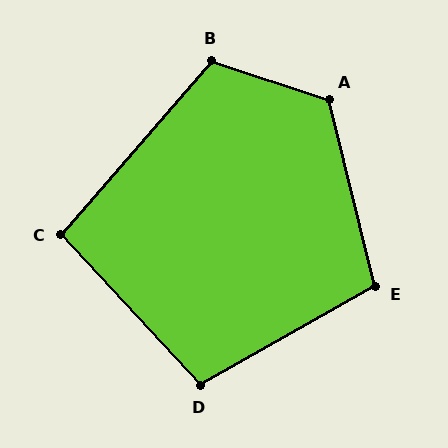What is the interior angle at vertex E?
Approximately 106 degrees (obtuse).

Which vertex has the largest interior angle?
A, at approximately 122 degrees.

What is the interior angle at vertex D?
Approximately 103 degrees (obtuse).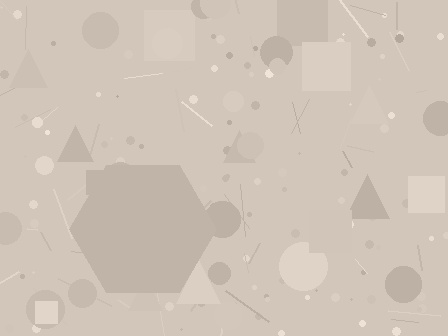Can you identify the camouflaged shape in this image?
The camouflaged shape is a hexagon.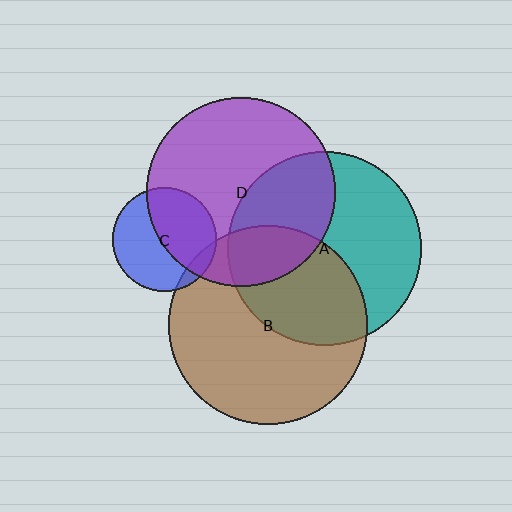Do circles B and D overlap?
Yes.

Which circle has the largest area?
Circle B (brown).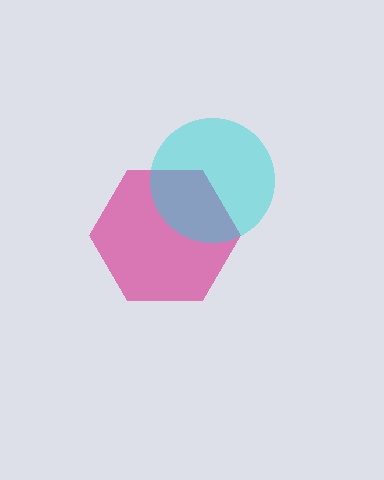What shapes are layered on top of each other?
The layered shapes are: a magenta hexagon, a cyan circle.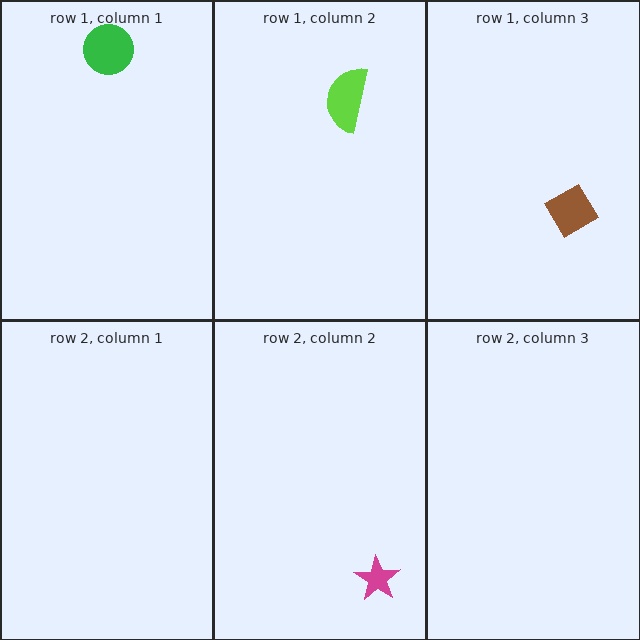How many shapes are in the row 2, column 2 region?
1.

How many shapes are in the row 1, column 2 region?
1.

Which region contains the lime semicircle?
The row 1, column 2 region.